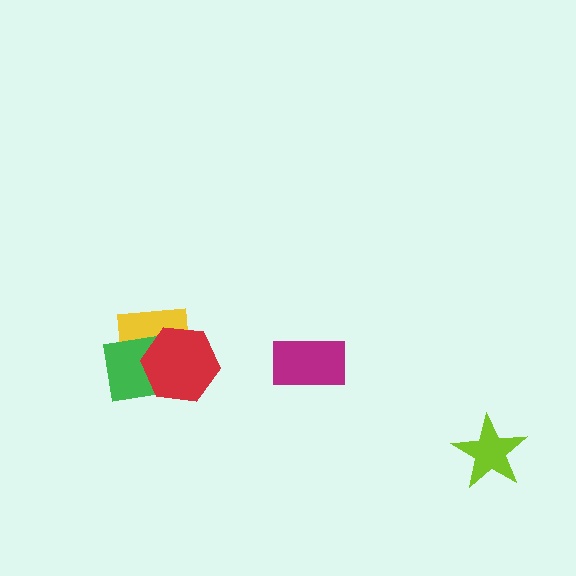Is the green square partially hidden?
Yes, it is partially covered by another shape.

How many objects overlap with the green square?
2 objects overlap with the green square.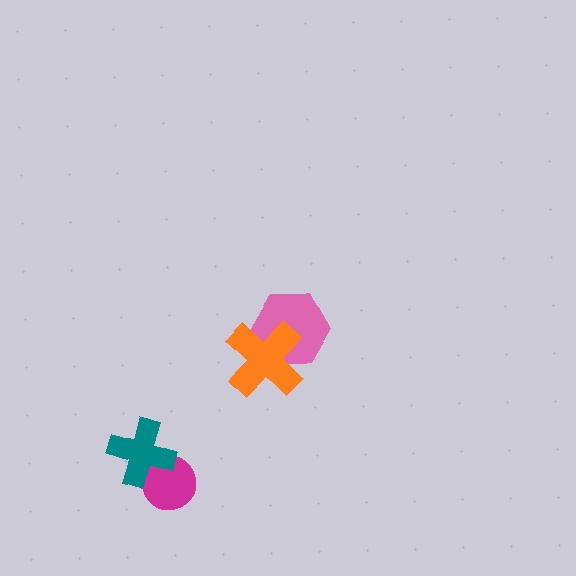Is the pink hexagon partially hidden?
Yes, it is partially covered by another shape.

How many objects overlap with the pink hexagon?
1 object overlaps with the pink hexagon.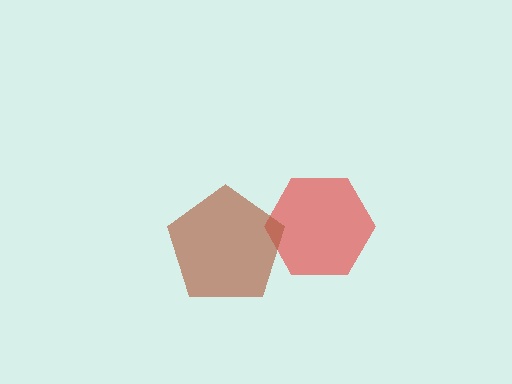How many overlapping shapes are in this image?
There are 2 overlapping shapes in the image.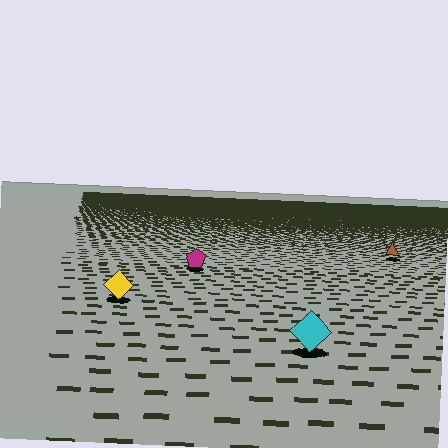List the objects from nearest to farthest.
From nearest to farthest: the cyan diamond, the yellow diamond, the magenta pentagon, the brown triangle.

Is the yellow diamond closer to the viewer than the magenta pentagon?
Yes. The yellow diamond is closer — you can tell from the texture gradient: the ground texture is coarser near it.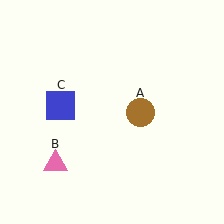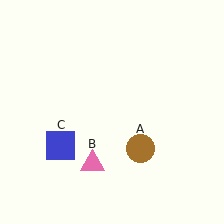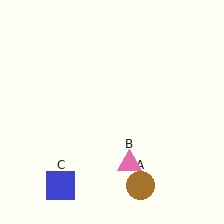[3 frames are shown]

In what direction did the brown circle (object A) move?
The brown circle (object A) moved down.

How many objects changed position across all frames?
3 objects changed position: brown circle (object A), pink triangle (object B), blue square (object C).